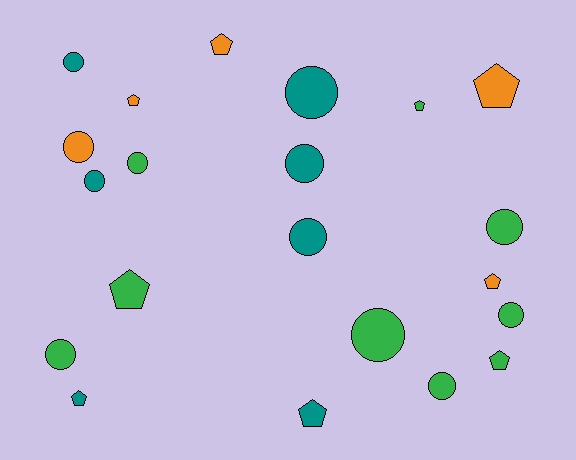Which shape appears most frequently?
Circle, with 12 objects.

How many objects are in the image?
There are 21 objects.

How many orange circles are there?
There is 1 orange circle.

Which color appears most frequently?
Green, with 9 objects.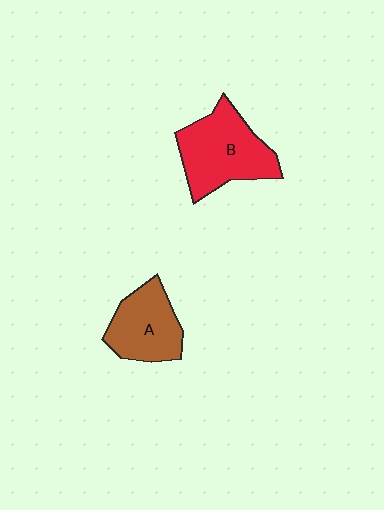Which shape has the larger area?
Shape B (red).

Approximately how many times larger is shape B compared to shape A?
Approximately 1.3 times.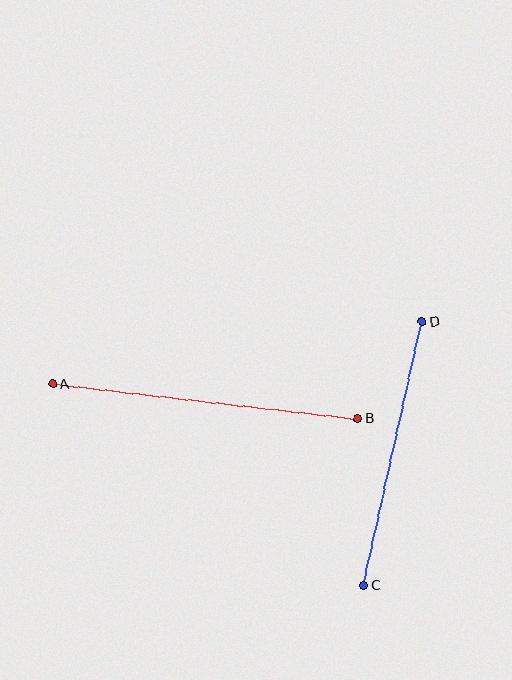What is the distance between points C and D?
The distance is approximately 270 pixels.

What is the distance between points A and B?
The distance is approximately 307 pixels.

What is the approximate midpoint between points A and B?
The midpoint is at approximately (205, 401) pixels.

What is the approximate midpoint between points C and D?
The midpoint is at approximately (393, 454) pixels.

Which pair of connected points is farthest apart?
Points A and B are farthest apart.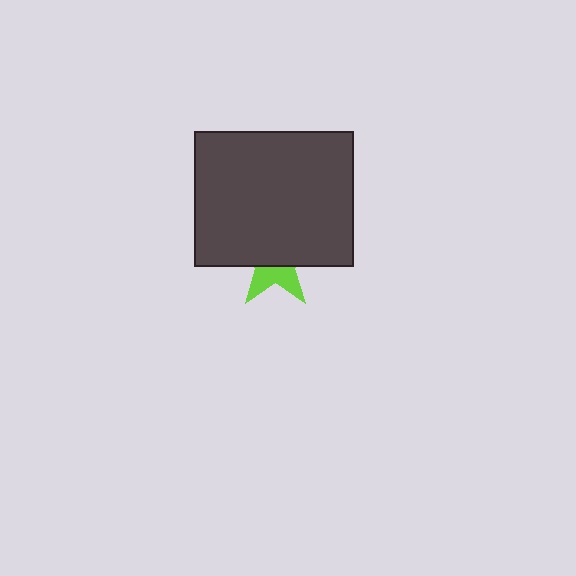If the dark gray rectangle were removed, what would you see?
You would see the complete lime star.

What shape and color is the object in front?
The object in front is a dark gray rectangle.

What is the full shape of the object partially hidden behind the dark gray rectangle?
The partially hidden object is a lime star.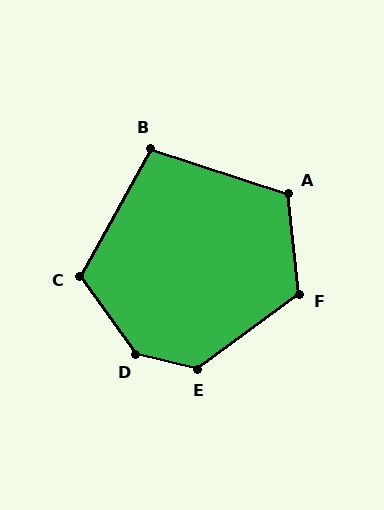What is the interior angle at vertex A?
Approximately 114 degrees (obtuse).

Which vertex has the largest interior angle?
D, at approximately 139 degrees.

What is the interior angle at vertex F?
Approximately 120 degrees (obtuse).